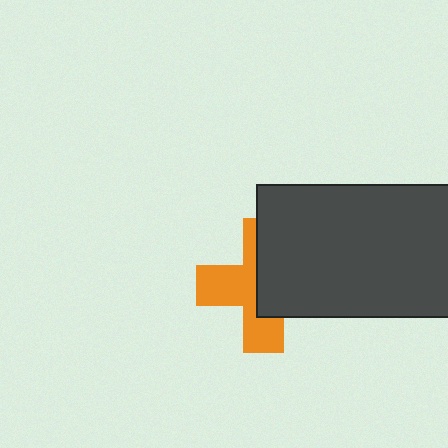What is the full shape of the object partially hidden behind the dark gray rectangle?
The partially hidden object is an orange cross.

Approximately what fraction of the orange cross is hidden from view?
Roughly 51% of the orange cross is hidden behind the dark gray rectangle.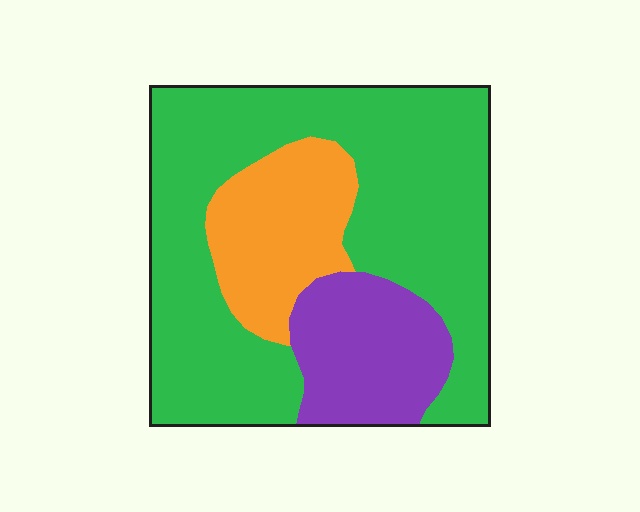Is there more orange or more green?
Green.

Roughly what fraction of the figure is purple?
Purple covers 18% of the figure.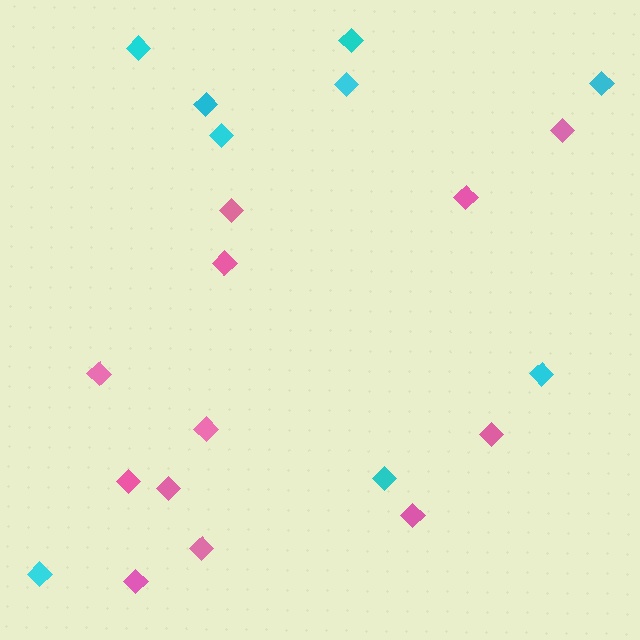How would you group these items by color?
There are 2 groups: one group of pink diamonds (12) and one group of cyan diamonds (9).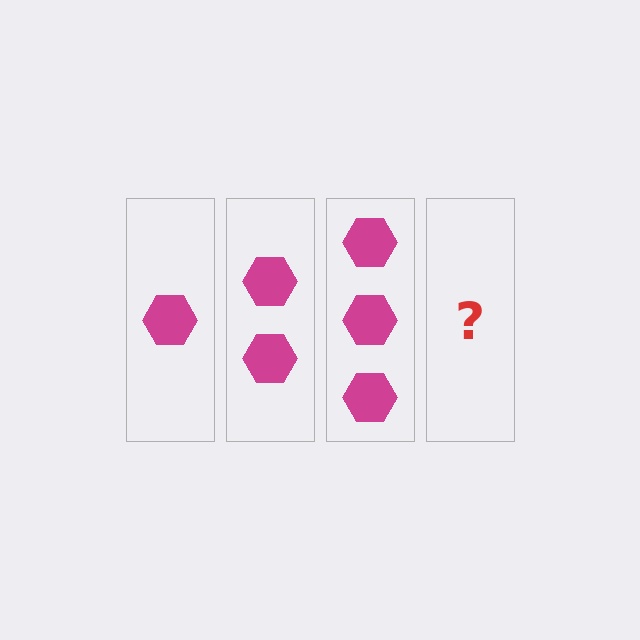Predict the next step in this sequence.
The next step is 4 hexagons.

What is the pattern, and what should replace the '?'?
The pattern is that each step adds one more hexagon. The '?' should be 4 hexagons.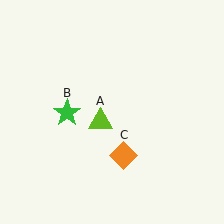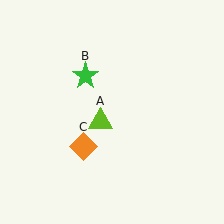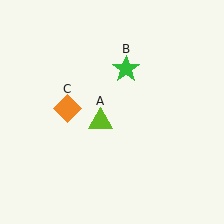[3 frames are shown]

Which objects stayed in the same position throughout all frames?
Lime triangle (object A) remained stationary.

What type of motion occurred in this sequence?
The green star (object B), orange diamond (object C) rotated clockwise around the center of the scene.